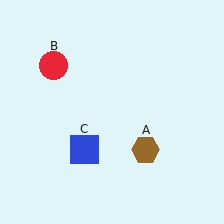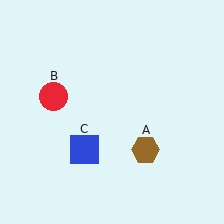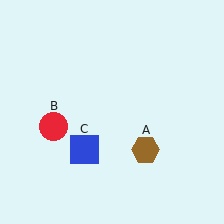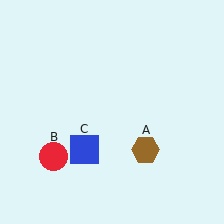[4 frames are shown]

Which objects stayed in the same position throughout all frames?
Brown hexagon (object A) and blue square (object C) remained stationary.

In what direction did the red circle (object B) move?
The red circle (object B) moved down.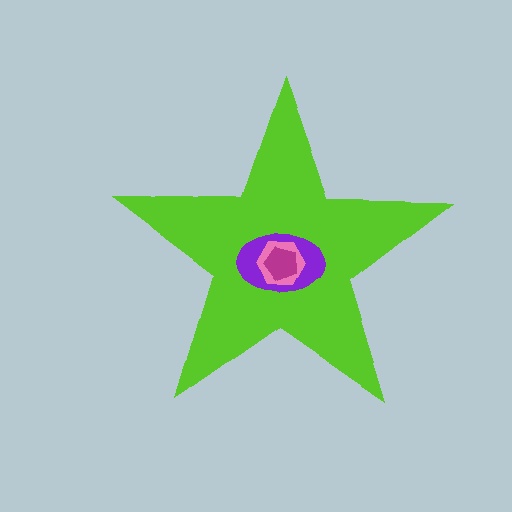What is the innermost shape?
The magenta pentagon.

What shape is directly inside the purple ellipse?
The pink hexagon.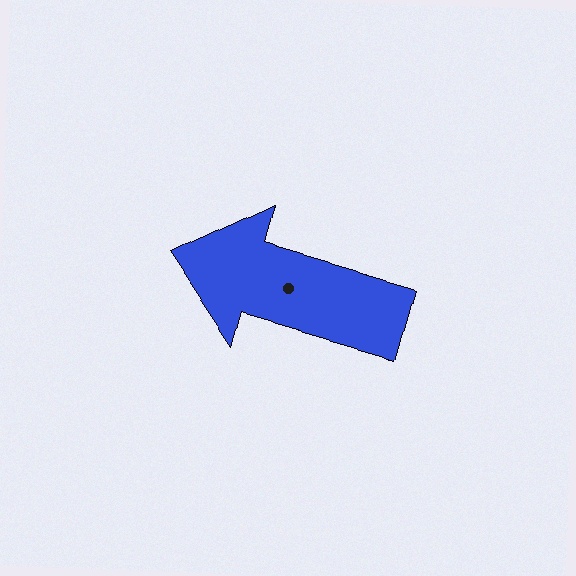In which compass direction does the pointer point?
West.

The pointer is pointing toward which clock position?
Roughly 10 o'clock.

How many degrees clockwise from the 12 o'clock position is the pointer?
Approximately 286 degrees.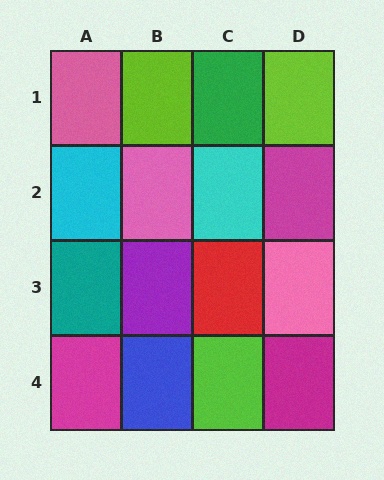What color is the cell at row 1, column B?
Lime.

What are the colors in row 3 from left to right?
Teal, purple, red, pink.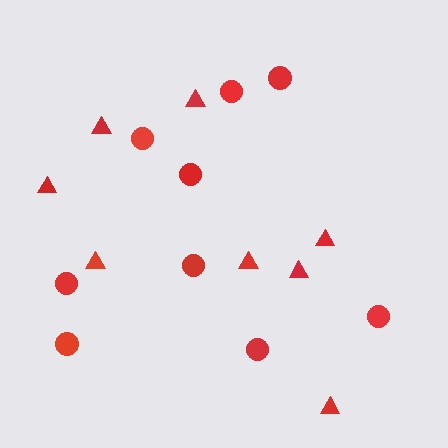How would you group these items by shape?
There are 2 groups: one group of triangles (8) and one group of circles (9).